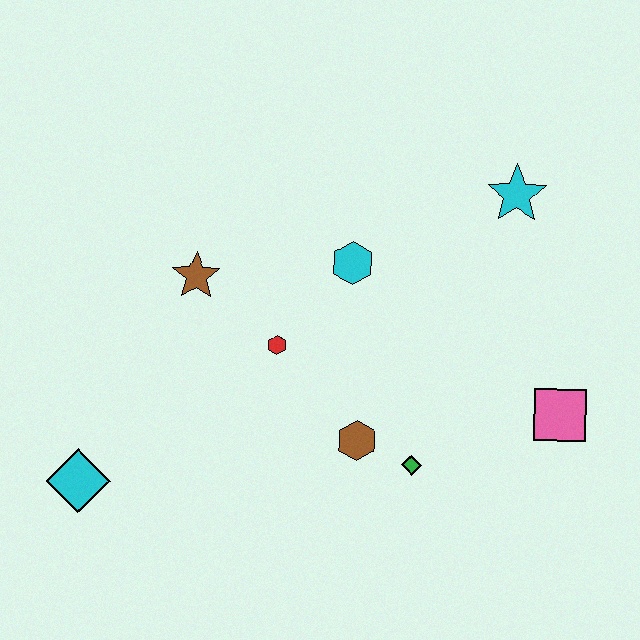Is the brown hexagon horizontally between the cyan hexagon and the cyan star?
Yes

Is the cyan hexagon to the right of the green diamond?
No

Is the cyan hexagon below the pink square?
No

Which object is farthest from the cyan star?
The cyan diamond is farthest from the cyan star.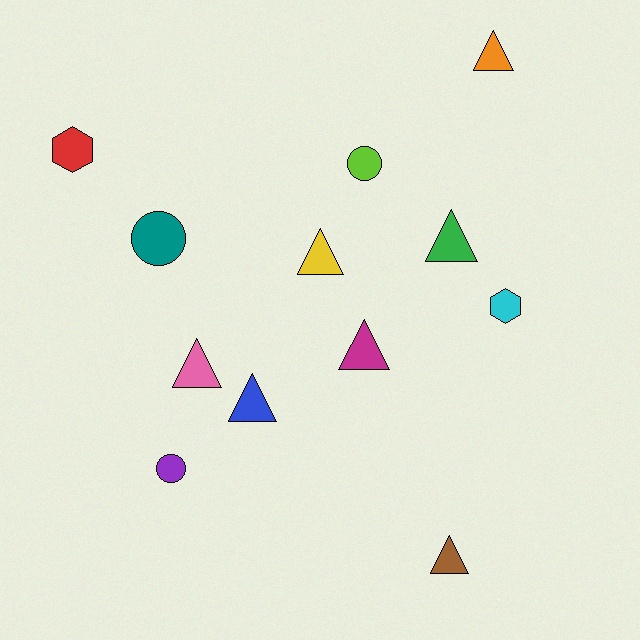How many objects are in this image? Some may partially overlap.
There are 12 objects.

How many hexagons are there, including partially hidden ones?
There are 2 hexagons.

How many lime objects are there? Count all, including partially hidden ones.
There is 1 lime object.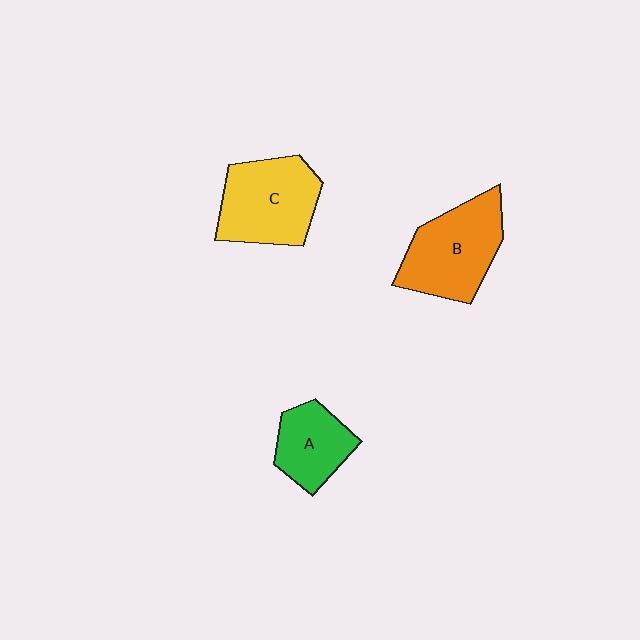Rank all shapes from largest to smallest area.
From largest to smallest: B (orange), C (yellow), A (green).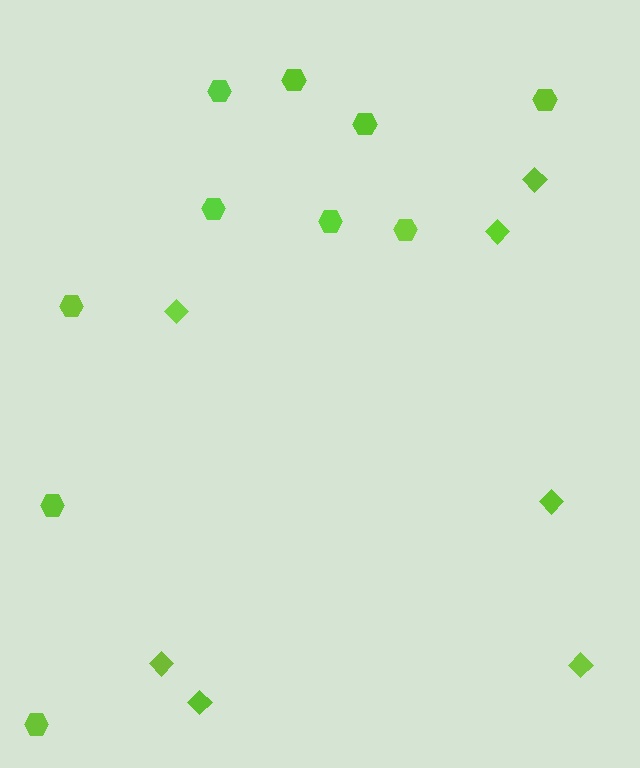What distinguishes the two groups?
There are 2 groups: one group of hexagons (10) and one group of diamonds (7).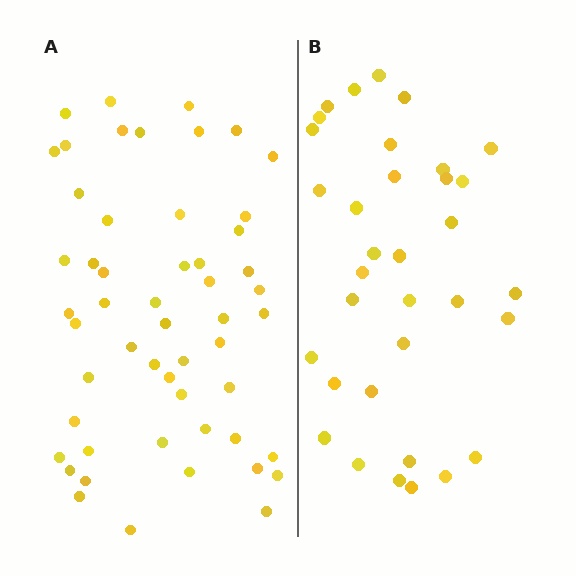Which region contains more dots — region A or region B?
Region A (the left region) has more dots.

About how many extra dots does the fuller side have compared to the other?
Region A has approximately 20 more dots than region B.